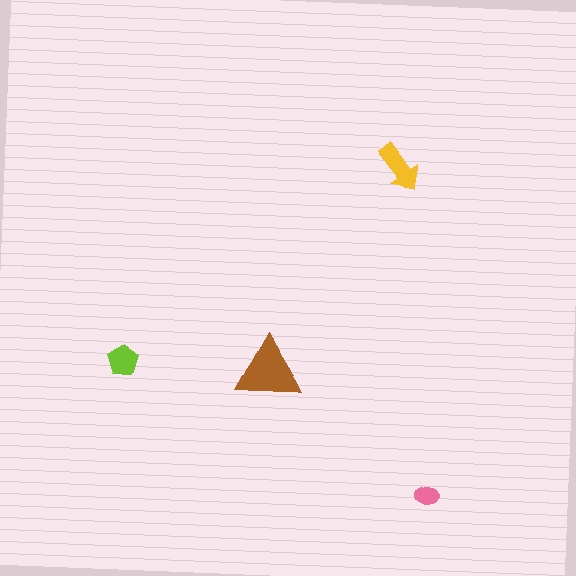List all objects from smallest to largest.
The pink ellipse, the lime pentagon, the yellow arrow, the brown triangle.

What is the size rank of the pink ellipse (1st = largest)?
4th.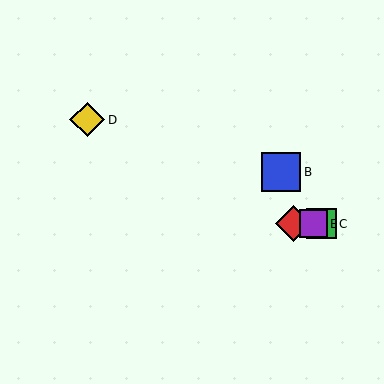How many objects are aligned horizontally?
3 objects (A, C, E) are aligned horizontally.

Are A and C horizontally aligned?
Yes, both are at y≈224.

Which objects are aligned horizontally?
Objects A, C, E are aligned horizontally.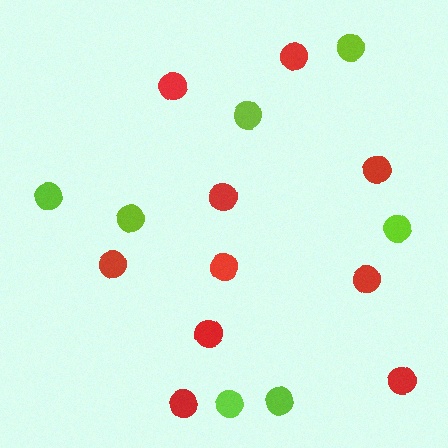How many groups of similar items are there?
There are 2 groups: one group of red circles (10) and one group of lime circles (7).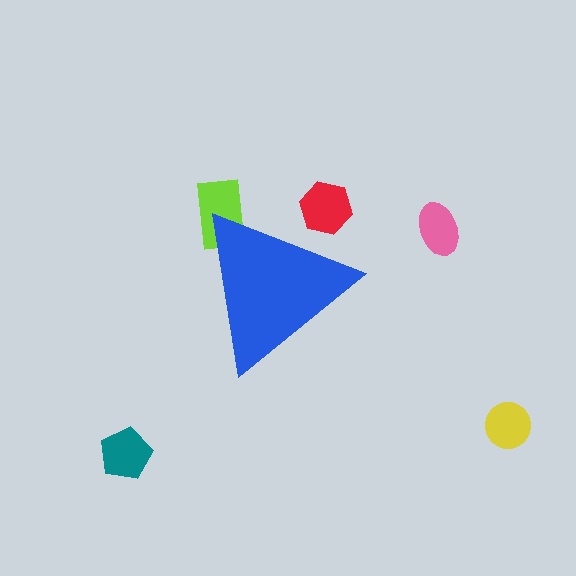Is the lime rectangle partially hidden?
Yes, the lime rectangle is partially hidden behind the blue triangle.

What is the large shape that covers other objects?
A blue triangle.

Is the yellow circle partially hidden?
No, the yellow circle is fully visible.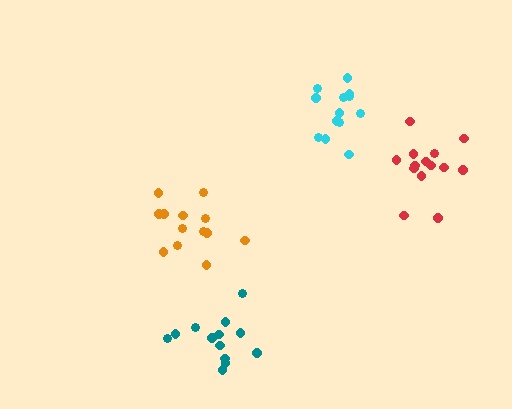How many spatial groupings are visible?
There are 4 spatial groupings.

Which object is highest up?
The cyan cluster is topmost.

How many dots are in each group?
Group 1: 13 dots, Group 2: 14 dots, Group 3: 13 dots, Group 4: 13 dots (53 total).